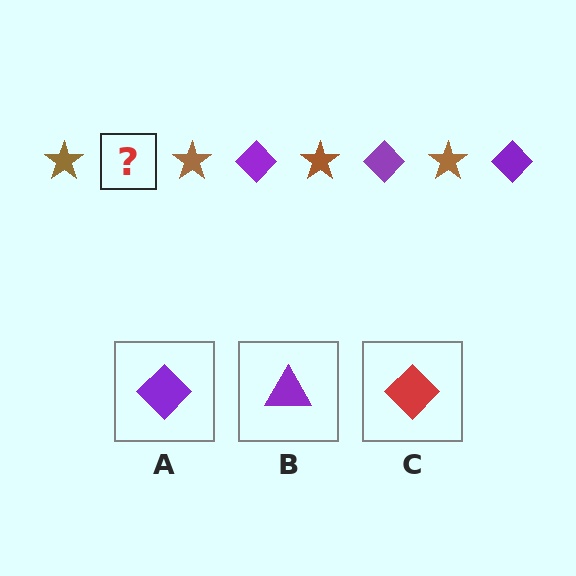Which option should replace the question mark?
Option A.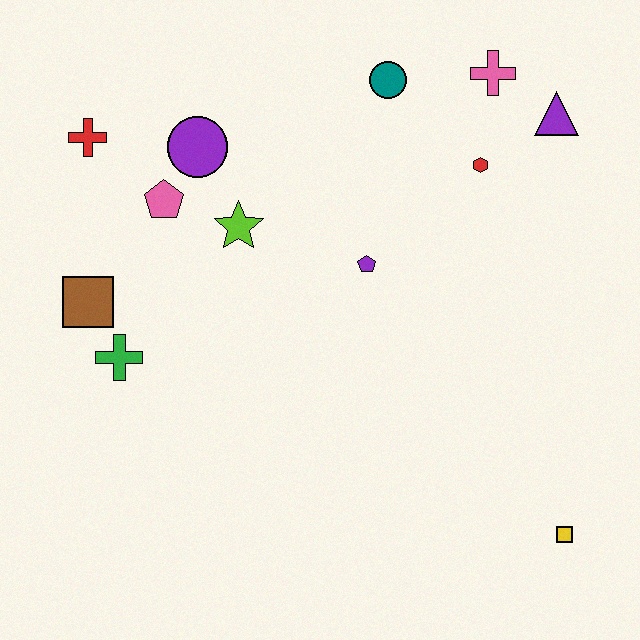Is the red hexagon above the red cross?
No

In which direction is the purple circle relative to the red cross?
The purple circle is to the right of the red cross.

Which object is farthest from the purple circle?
The yellow square is farthest from the purple circle.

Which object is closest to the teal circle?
The pink cross is closest to the teal circle.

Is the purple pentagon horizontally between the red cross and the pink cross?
Yes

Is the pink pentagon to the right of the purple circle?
No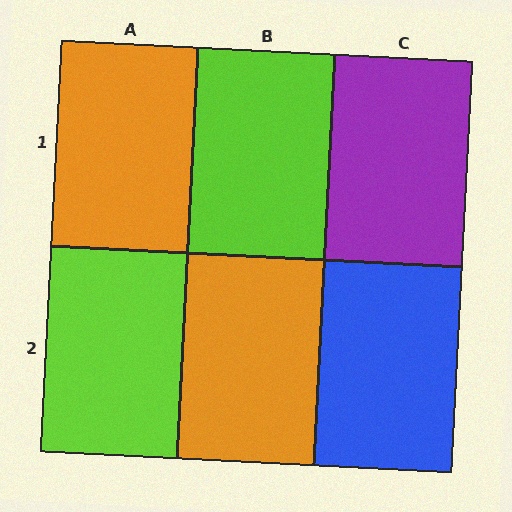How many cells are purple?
1 cell is purple.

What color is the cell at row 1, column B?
Lime.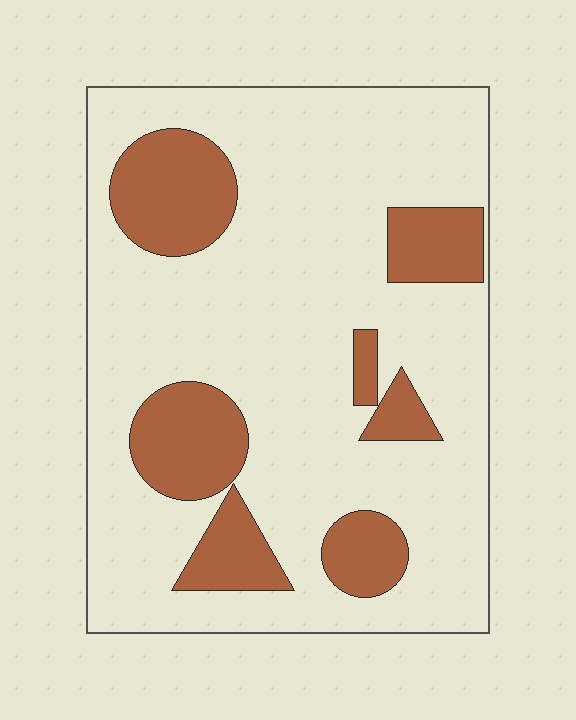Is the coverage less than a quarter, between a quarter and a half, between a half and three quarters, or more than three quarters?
Less than a quarter.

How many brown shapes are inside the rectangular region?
7.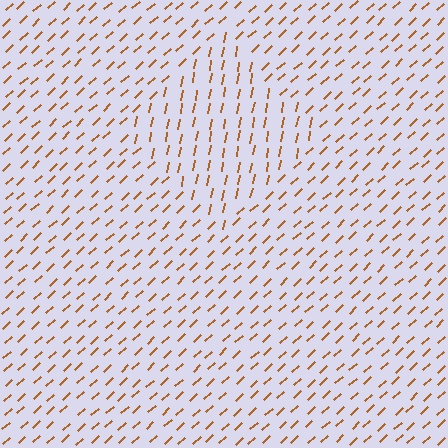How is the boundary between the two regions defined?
The boundary is defined purely by a change in line orientation (approximately 36 degrees difference). All lines are the same color and thickness.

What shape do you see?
I see a diamond.